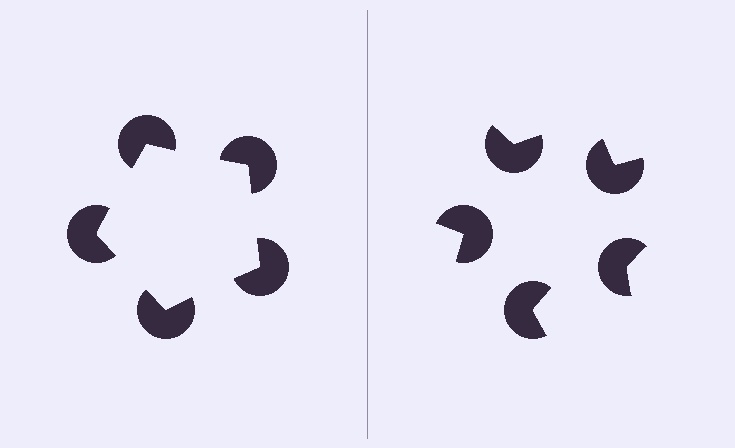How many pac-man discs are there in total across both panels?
10 — 5 on each side.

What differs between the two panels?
The pac-man discs are positioned identically on both sides; only the wedge orientations differ. On the left they align to a pentagon; on the right they are misaligned.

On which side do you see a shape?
An illusory pentagon appears on the left side. On the right side the wedge cuts are rotated, so no coherent shape forms.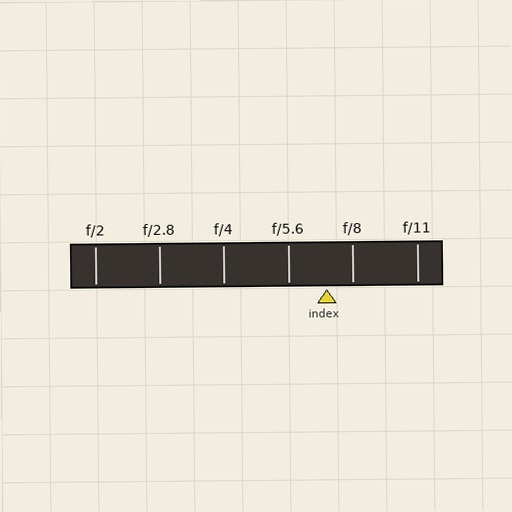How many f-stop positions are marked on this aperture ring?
There are 6 f-stop positions marked.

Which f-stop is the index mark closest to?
The index mark is closest to f/8.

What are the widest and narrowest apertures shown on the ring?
The widest aperture shown is f/2 and the narrowest is f/11.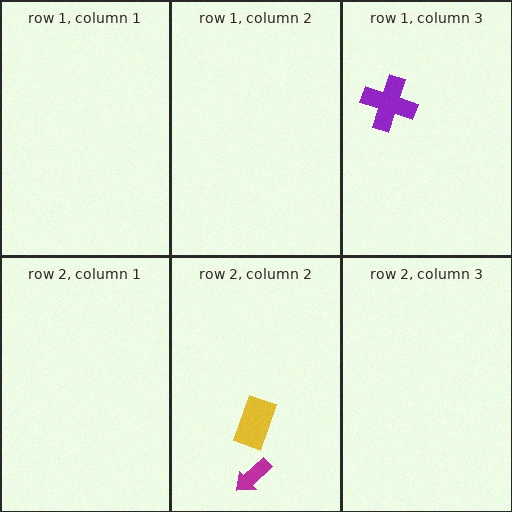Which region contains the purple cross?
The row 1, column 3 region.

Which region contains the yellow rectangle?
The row 2, column 2 region.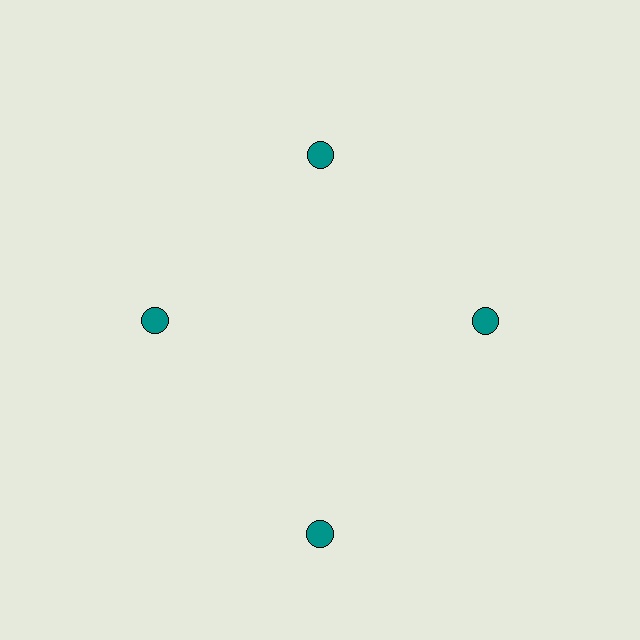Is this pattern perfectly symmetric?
No. The 4 teal circles are arranged in a ring, but one element near the 6 o'clock position is pushed outward from the center, breaking the 4-fold rotational symmetry.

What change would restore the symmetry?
The symmetry would be restored by moving it inward, back onto the ring so that all 4 circles sit at equal angles and equal distance from the center.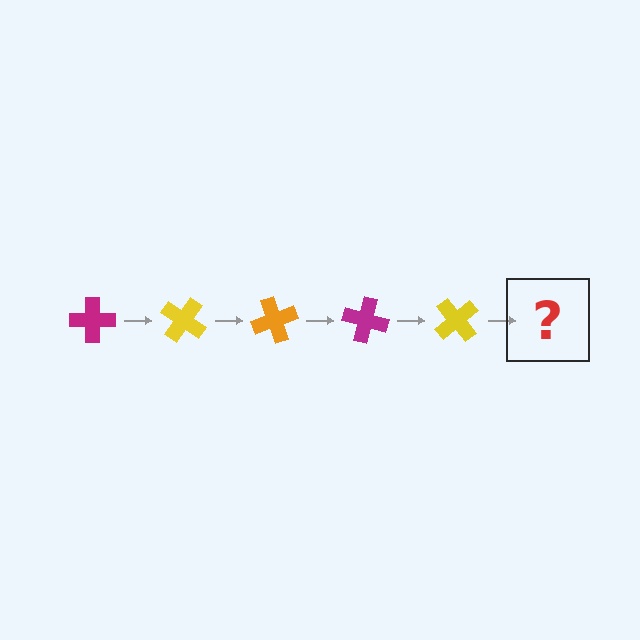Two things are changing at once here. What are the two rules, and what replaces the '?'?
The two rules are that it rotates 35 degrees each step and the color cycles through magenta, yellow, and orange. The '?' should be an orange cross, rotated 175 degrees from the start.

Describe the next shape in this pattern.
It should be an orange cross, rotated 175 degrees from the start.